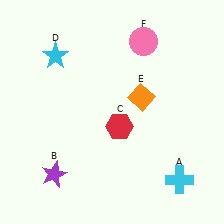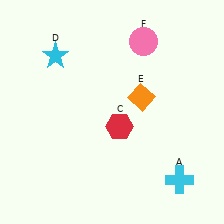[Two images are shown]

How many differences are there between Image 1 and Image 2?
There is 1 difference between the two images.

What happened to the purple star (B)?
The purple star (B) was removed in Image 2. It was in the bottom-left area of Image 1.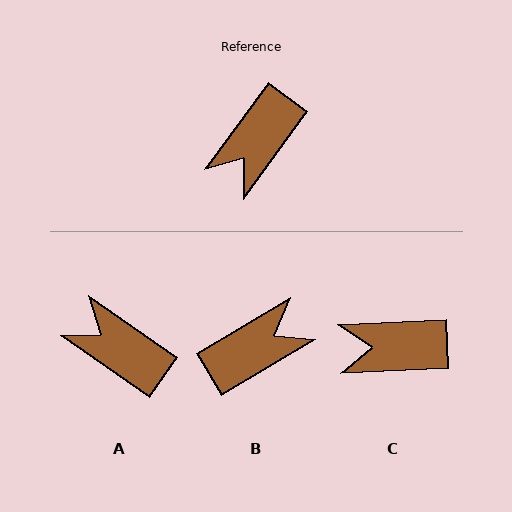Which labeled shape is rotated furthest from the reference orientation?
B, about 157 degrees away.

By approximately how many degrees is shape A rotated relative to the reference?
Approximately 89 degrees clockwise.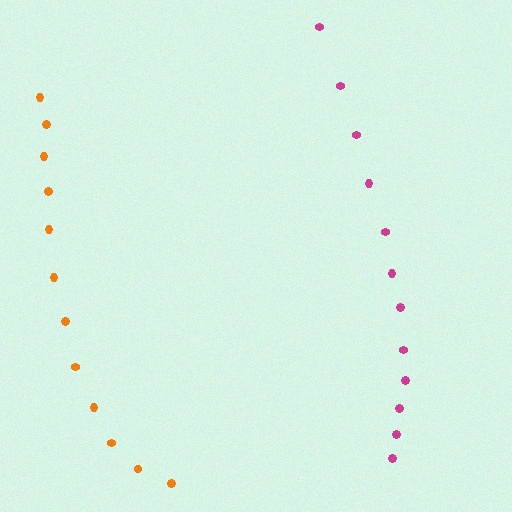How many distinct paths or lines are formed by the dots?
There are 2 distinct paths.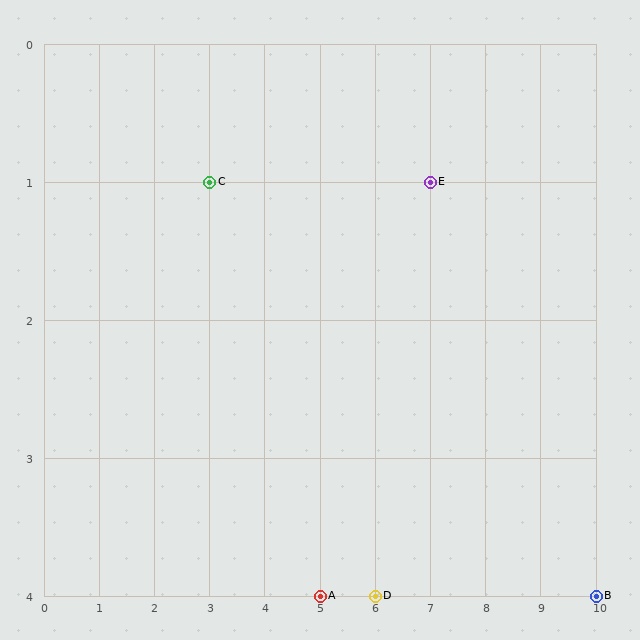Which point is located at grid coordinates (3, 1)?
Point C is at (3, 1).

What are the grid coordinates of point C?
Point C is at grid coordinates (3, 1).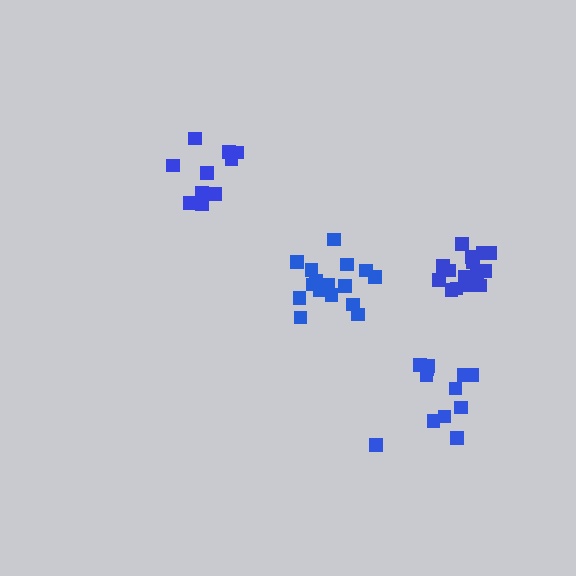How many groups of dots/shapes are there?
There are 4 groups.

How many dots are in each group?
Group 1: 10 dots, Group 2: 16 dots, Group 3: 16 dots, Group 4: 12 dots (54 total).